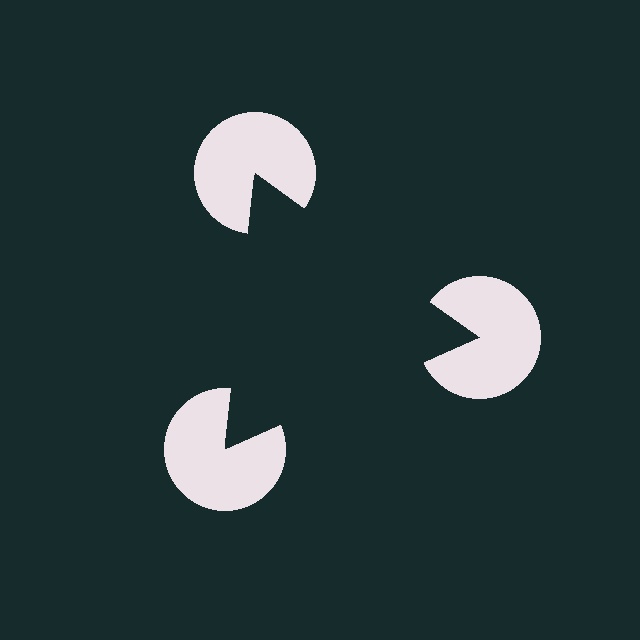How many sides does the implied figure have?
3 sides.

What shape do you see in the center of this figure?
An illusory triangle — its edges are inferred from the aligned wedge cuts in the pac-man discs, not physically drawn.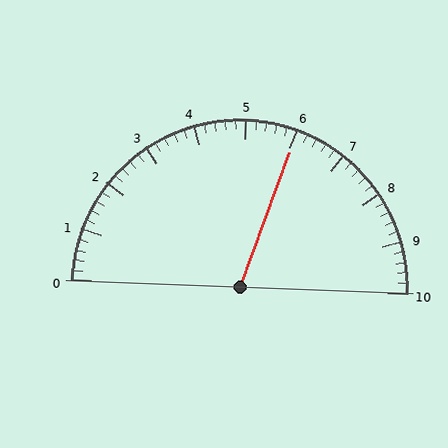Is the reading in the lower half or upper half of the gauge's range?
The reading is in the upper half of the range (0 to 10).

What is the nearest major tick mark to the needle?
The nearest major tick mark is 6.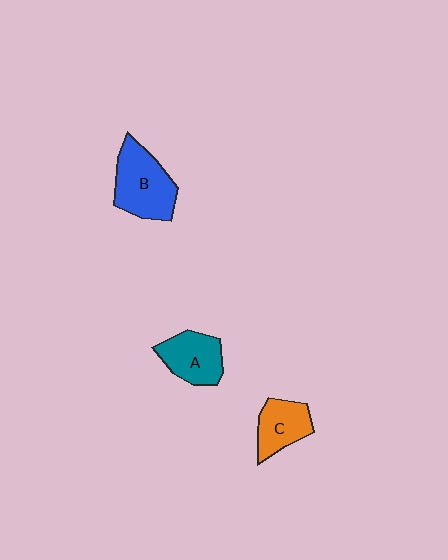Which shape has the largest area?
Shape B (blue).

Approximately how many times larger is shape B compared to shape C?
Approximately 1.5 times.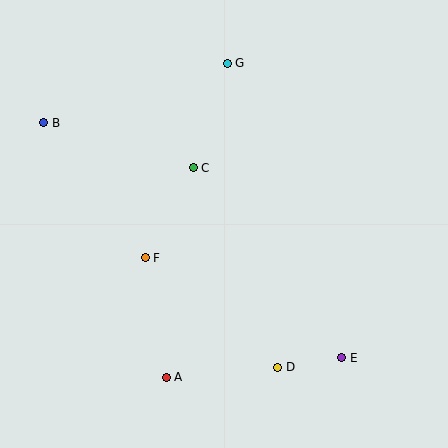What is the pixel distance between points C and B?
The distance between C and B is 156 pixels.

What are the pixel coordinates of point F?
Point F is at (145, 258).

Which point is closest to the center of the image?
Point C at (193, 168) is closest to the center.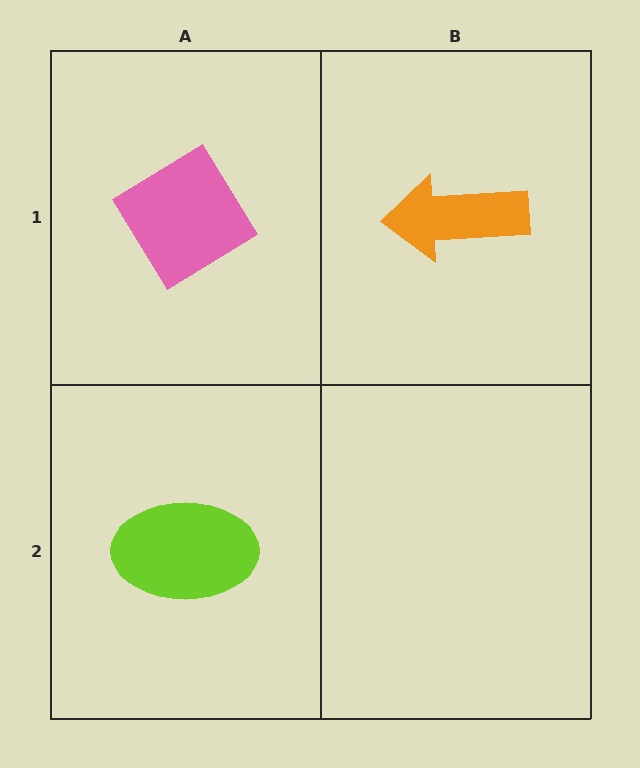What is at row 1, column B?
An orange arrow.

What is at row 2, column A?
A lime ellipse.